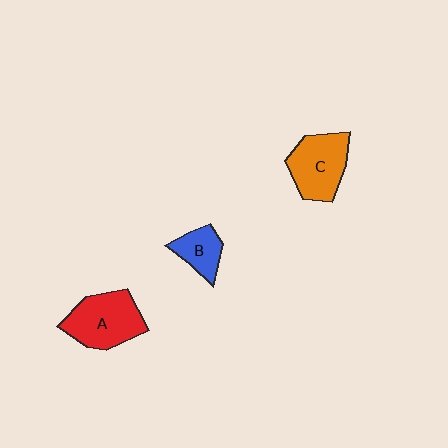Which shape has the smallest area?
Shape B (blue).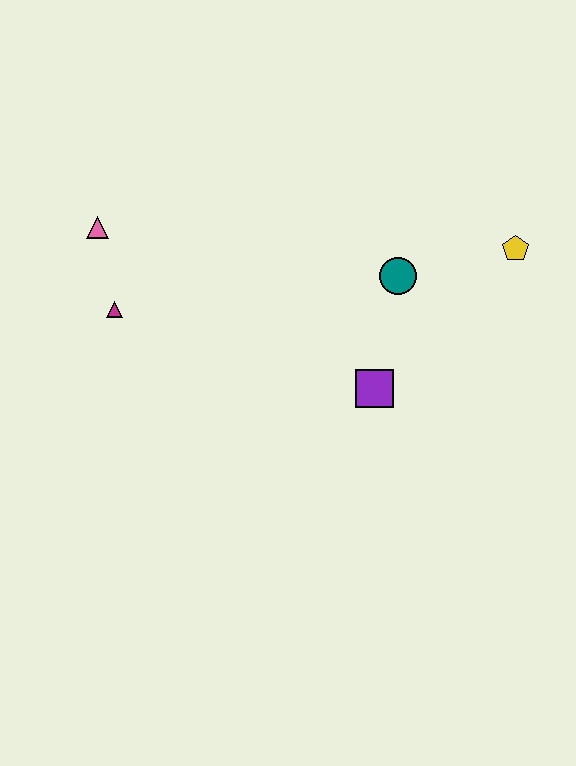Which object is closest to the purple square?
The teal circle is closest to the purple square.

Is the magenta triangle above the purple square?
Yes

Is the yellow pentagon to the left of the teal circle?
No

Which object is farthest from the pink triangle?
The yellow pentagon is farthest from the pink triangle.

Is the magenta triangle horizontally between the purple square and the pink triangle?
Yes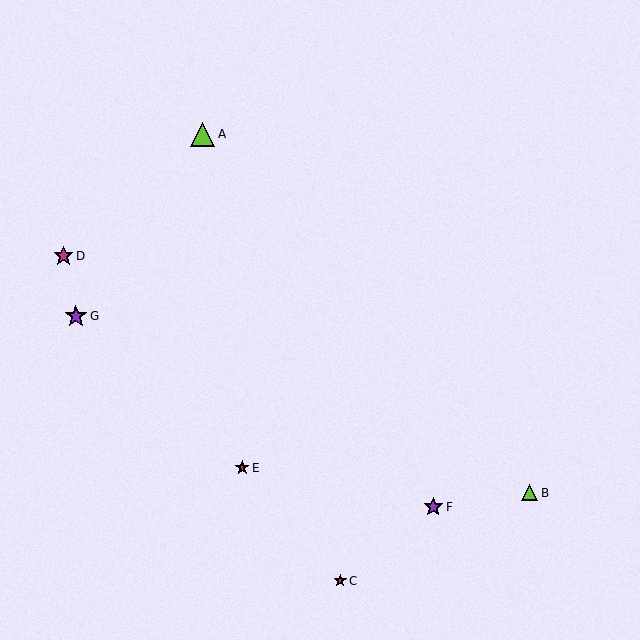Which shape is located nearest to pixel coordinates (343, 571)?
The red star (labeled C) at (340, 581) is nearest to that location.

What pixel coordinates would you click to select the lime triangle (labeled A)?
Click at (202, 134) to select the lime triangle A.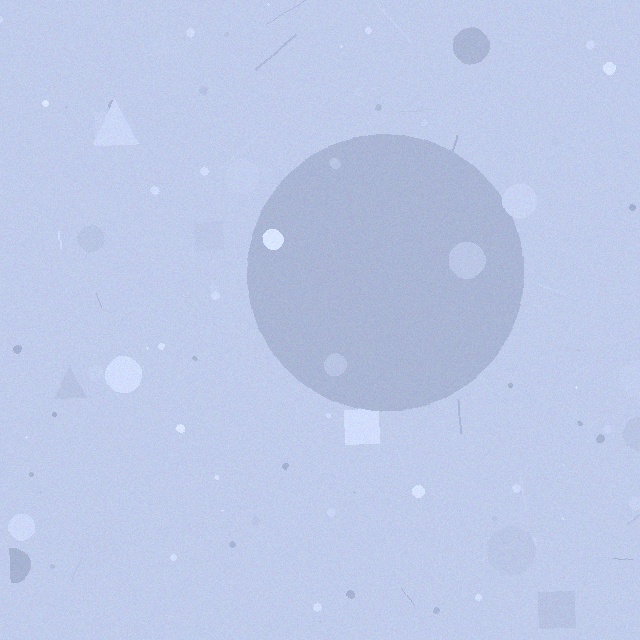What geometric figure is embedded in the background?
A circle is embedded in the background.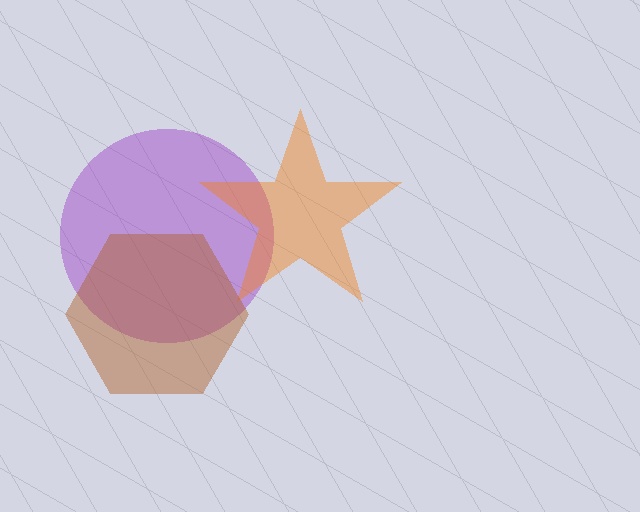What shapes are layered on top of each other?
The layered shapes are: a purple circle, an orange star, a brown hexagon.